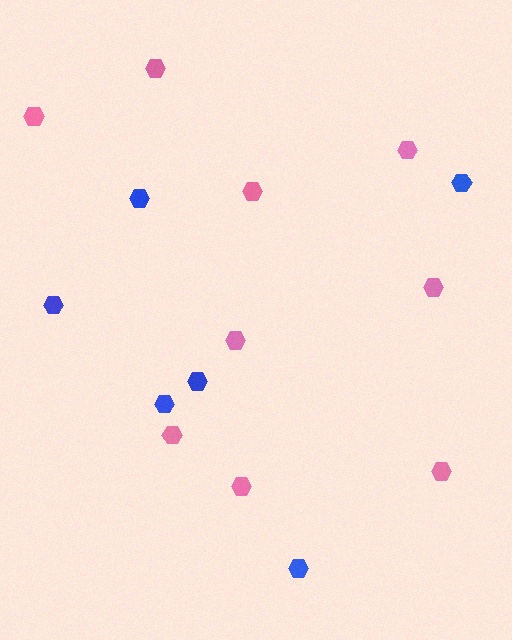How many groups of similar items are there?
There are 2 groups: one group of pink hexagons (9) and one group of blue hexagons (6).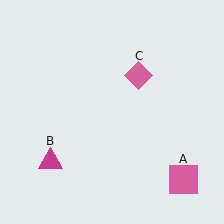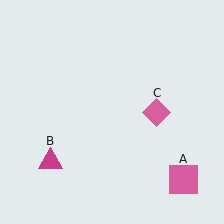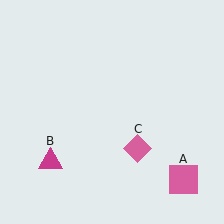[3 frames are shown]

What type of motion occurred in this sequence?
The pink diamond (object C) rotated clockwise around the center of the scene.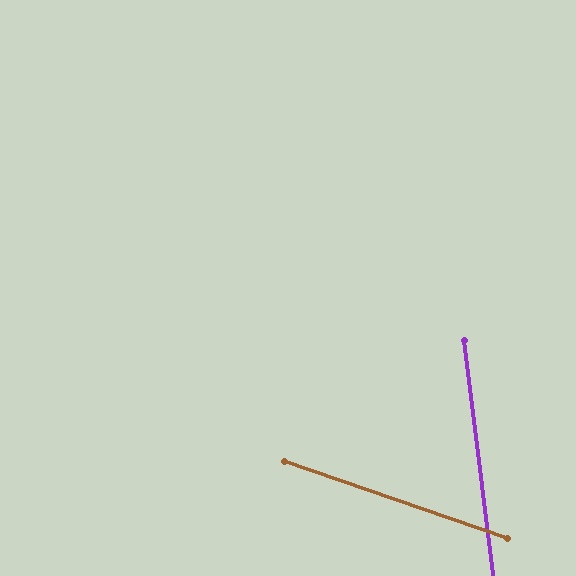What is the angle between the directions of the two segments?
Approximately 64 degrees.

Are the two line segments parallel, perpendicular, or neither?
Neither parallel nor perpendicular — they differ by about 64°.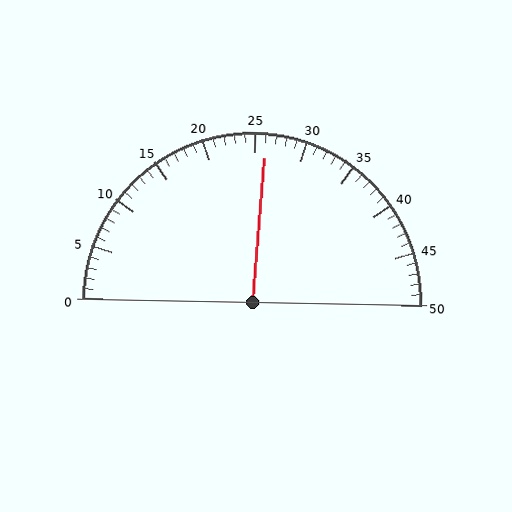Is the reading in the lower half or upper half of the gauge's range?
The reading is in the upper half of the range (0 to 50).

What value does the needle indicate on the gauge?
The needle indicates approximately 26.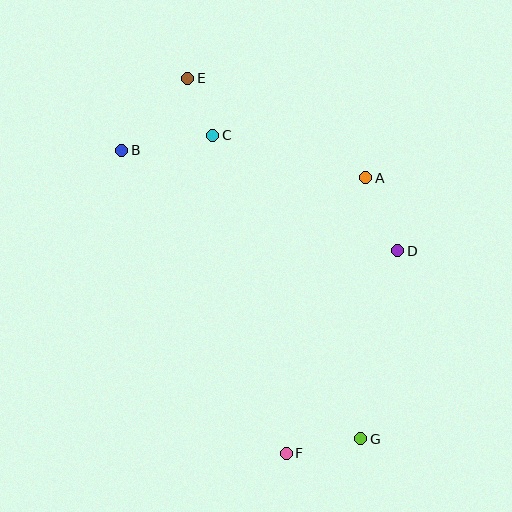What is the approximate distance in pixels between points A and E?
The distance between A and E is approximately 204 pixels.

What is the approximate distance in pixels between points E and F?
The distance between E and F is approximately 388 pixels.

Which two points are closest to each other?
Points C and E are closest to each other.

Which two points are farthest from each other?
Points E and G are farthest from each other.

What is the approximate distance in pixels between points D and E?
The distance between D and E is approximately 271 pixels.